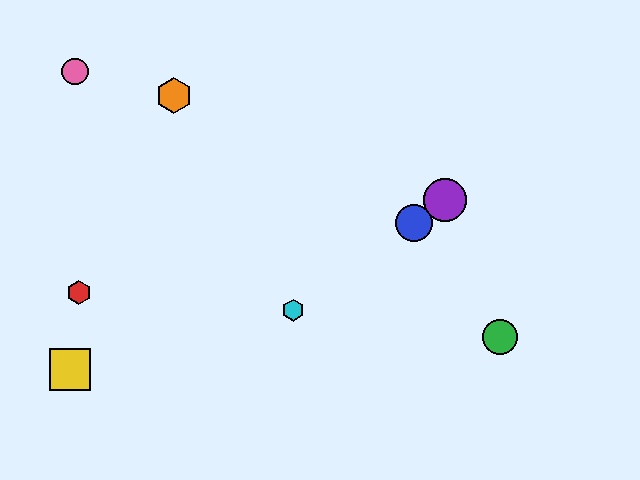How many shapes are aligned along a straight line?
3 shapes (the blue circle, the purple circle, the cyan hexagon) are aligned along a straight line.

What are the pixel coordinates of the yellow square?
The yellow square is at (70, 369).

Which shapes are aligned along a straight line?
The blue circle, the purple circle, the cyan hexagon are aligned along a straight line.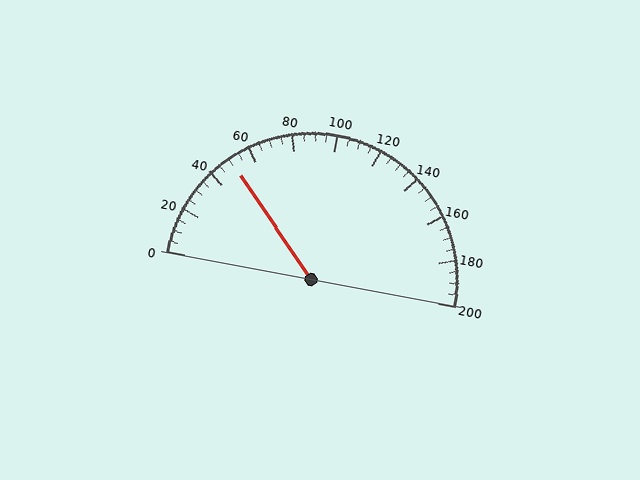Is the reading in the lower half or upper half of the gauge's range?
The reading is in the lower half of the range (0 to 200).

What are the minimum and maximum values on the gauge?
The gauge ranges from 0 to 200.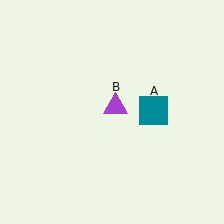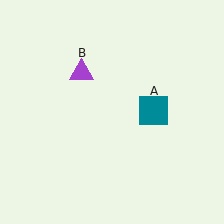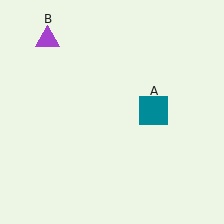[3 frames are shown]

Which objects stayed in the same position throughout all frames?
Teal square (object A) remained stationary.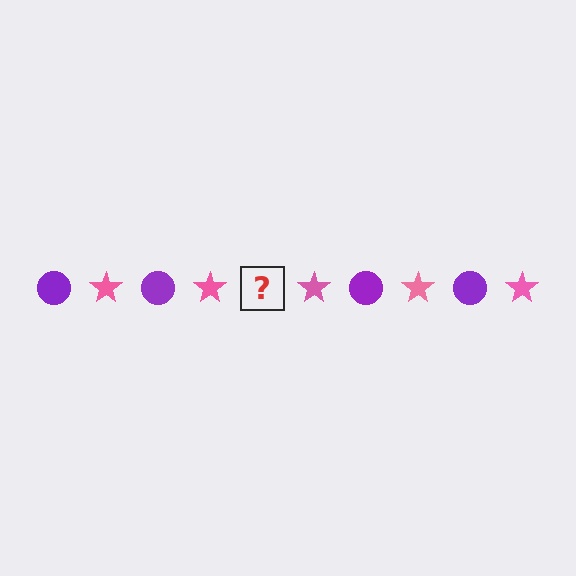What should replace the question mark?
The question mark should be replaced with a purple circle.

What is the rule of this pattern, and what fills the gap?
The rule is that the pattern alternates between purple circle and pink star. The gap should be filled with a purple circle.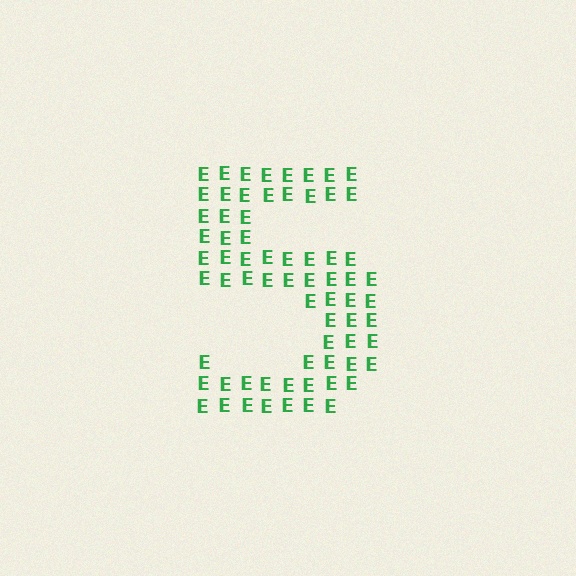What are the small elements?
The small elements are letter E's.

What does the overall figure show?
The overall figure shows the digit 5.